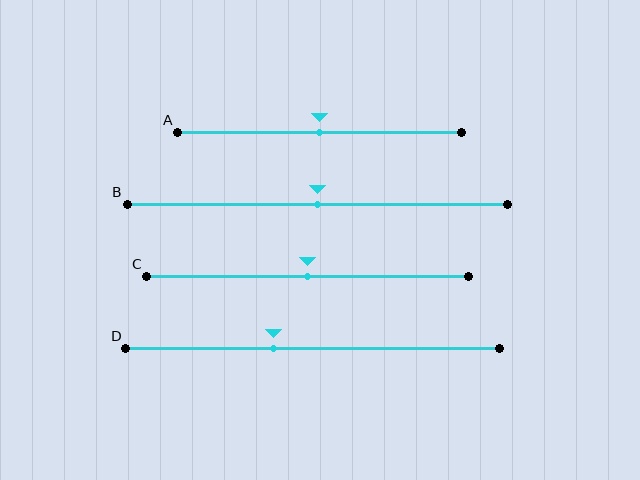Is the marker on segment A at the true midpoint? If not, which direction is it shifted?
Yes, the marker on segment A is at the true midpoint.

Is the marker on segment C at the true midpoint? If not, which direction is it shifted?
Yes, the marker on segment C is at the true midpoint.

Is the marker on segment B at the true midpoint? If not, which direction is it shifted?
Yes, the marker on segment B is at the true midpoint.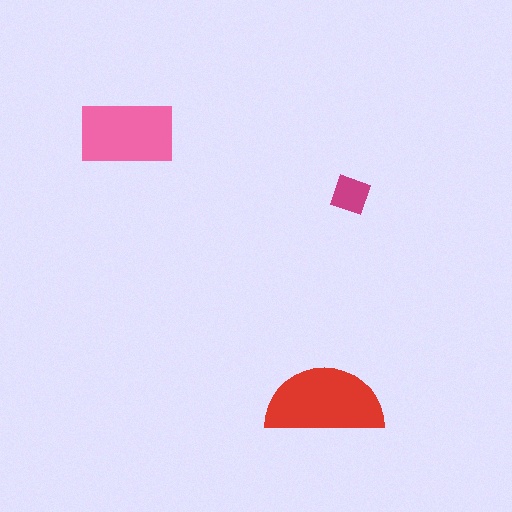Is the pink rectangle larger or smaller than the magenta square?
Larger.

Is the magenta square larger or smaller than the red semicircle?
Smaller.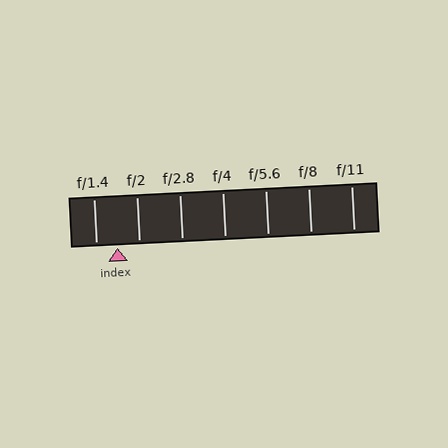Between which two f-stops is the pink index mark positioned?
The index mark is between f/1.4 and f/2.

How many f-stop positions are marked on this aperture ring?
There are 7 f-stop positions marked.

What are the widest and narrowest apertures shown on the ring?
The widest aperture shown is f/1.4 and the narrowest is f/11.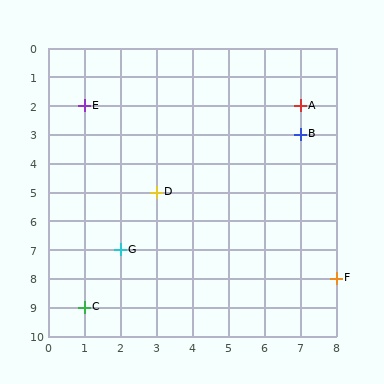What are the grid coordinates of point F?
Point F is at grid coordinates (8, 8).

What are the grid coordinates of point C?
Point C is at grid coordinates (1, 9).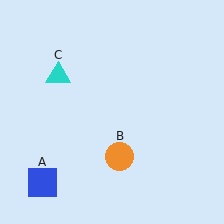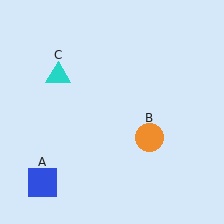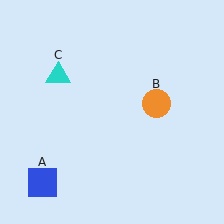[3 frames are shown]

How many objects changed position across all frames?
1 object changed position: orange circle (object B).